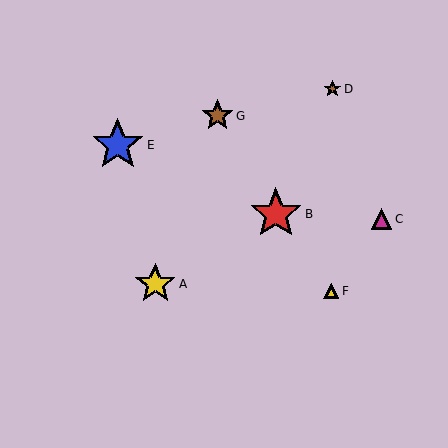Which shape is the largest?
The blue star (labeled E) is the largest.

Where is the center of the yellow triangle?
The center of the yellow triangle is at (331, 291).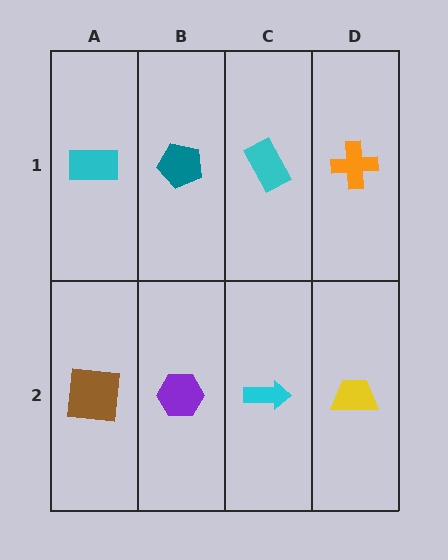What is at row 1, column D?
An orange cross.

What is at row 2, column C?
A cyan arrow.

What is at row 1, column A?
A cyan rectangle.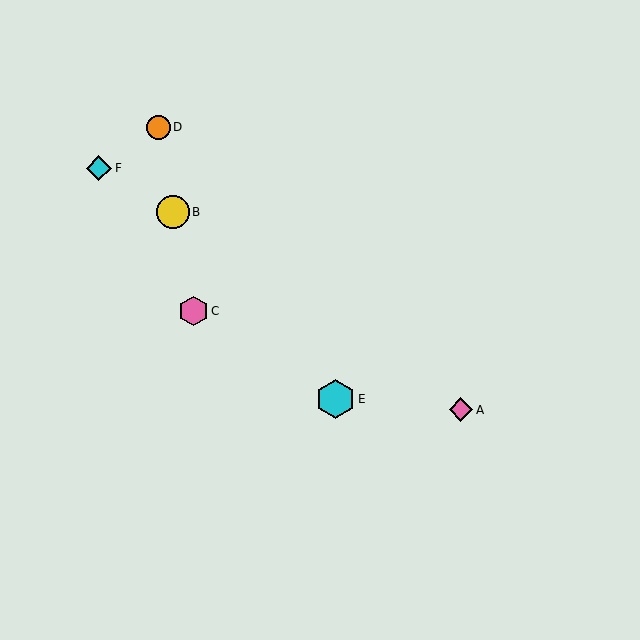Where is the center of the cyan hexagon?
The center of the cyan hexagon is at (335, 399).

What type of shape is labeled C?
Shape C is a pink hexagon.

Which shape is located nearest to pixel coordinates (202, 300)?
The pink hexagon (labeled C) at (194, 311) is nearest to that location.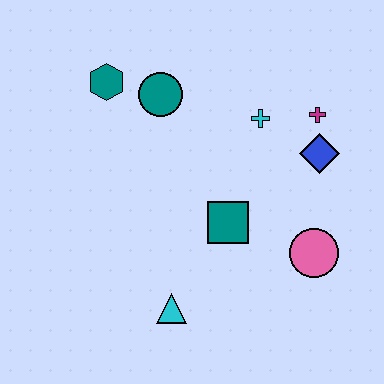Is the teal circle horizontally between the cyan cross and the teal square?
No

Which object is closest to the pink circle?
The teal square is closest to the pink circle.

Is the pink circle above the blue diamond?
No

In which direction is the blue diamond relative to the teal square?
The blue diamond is to the right of the teal square.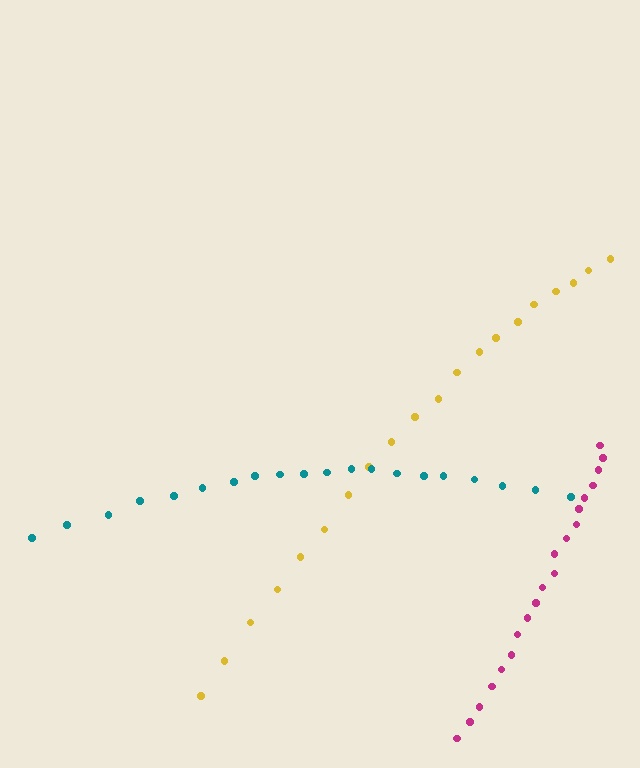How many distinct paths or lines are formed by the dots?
There are 3 distinct paths.